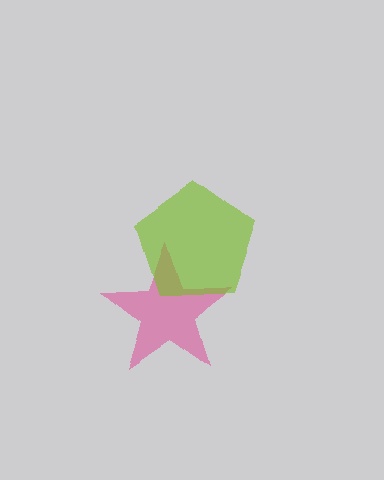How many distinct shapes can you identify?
There are 2 distinct shapes: a pink star, a lime pentagon.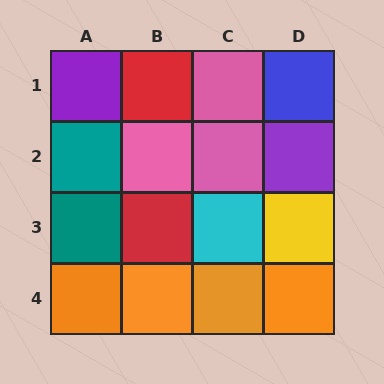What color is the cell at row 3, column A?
Teal.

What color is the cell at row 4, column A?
Orange.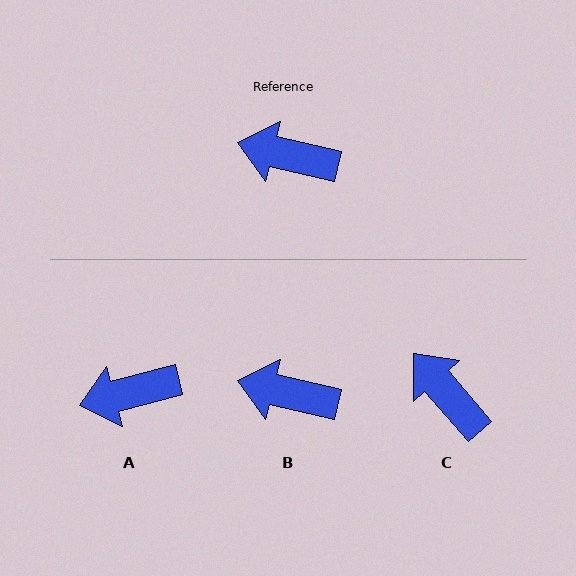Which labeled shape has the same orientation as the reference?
B.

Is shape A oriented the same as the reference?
No, it is off by about 28 degrees.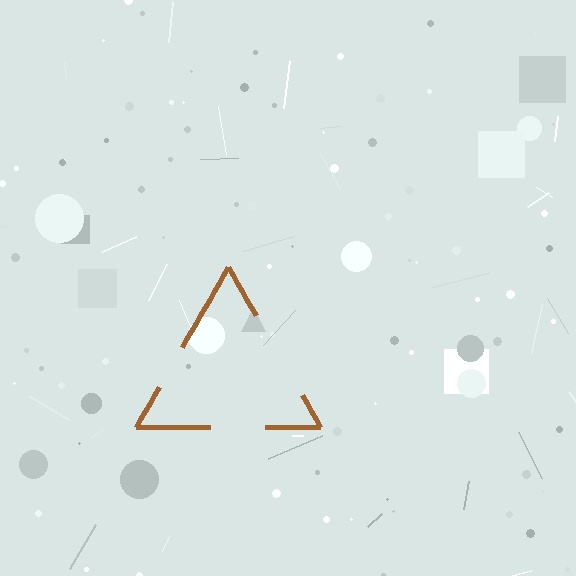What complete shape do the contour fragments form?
The contour fragments form a triangle.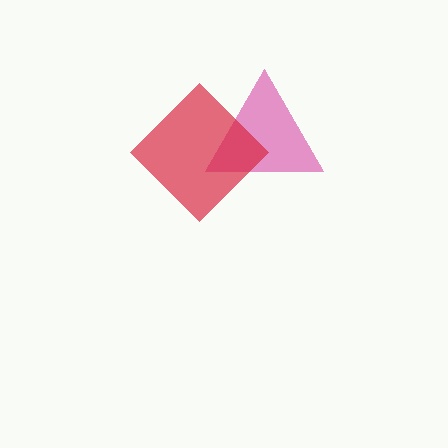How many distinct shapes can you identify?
There are 2 distinct shapes: a magenta triangle, a red diamond.